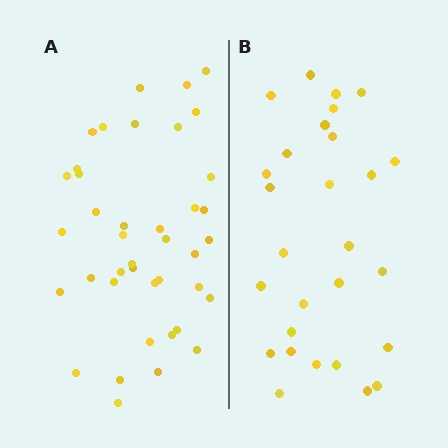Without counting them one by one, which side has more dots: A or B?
Region A (the left region) has more dots.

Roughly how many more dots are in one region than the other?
Region A has roughly 12 or so more dots than region B.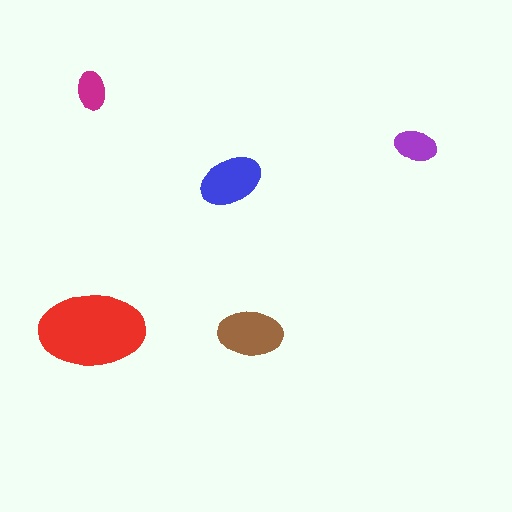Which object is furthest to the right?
The purple ellipse is rightmost.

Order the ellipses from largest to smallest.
the red one, the brown one, the blue one, the purple one, the magenta one.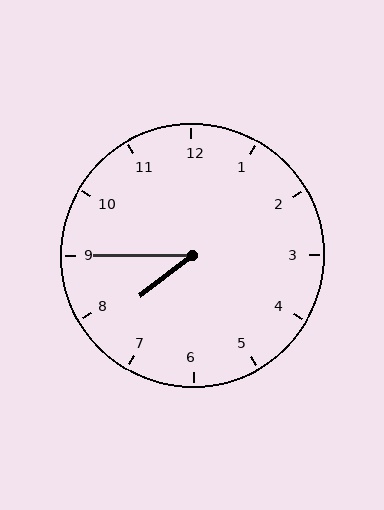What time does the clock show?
7:45.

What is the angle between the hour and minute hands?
Approximately 38 degrees.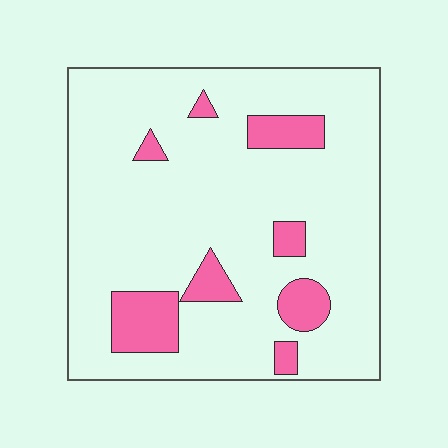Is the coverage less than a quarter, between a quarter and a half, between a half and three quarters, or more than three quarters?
Less than a quarter.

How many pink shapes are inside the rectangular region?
8.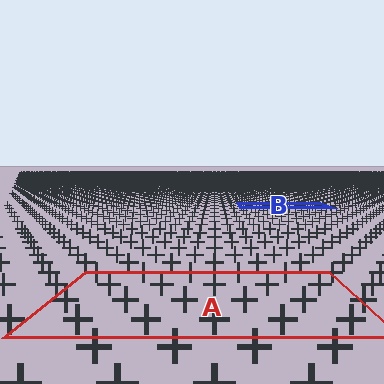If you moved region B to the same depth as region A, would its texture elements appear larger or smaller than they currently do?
They would appear larger. At a closer depth, the same texture elements are projected at a bigger on-screen size.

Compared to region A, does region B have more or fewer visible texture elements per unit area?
Region B has more texture elements per unit area — they are packed more densely because it is farther away.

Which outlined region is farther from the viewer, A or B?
Region B is farther from the viewer — the texture elements inside it appear smaller and more densely packed.